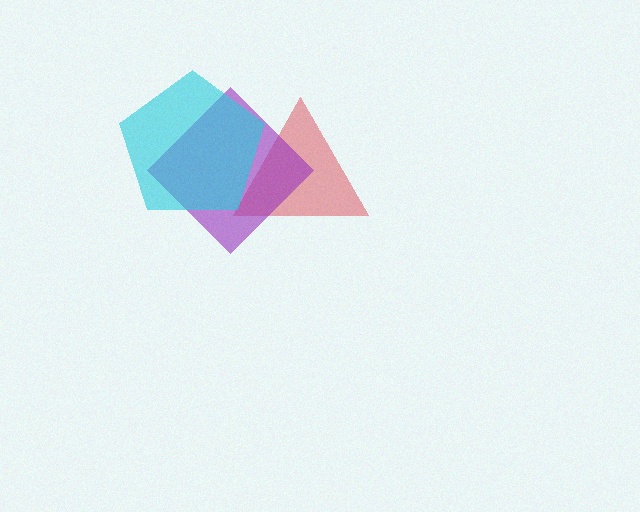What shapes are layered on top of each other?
The layered shapes are: a red triangle, a purple diamond, a cyan pentagon.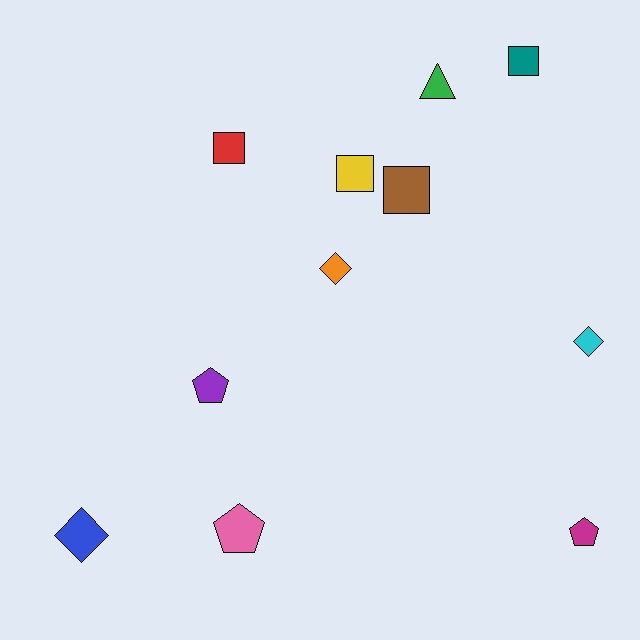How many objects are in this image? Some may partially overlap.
There are 11 objects.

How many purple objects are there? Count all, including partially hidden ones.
There is 1 purple object.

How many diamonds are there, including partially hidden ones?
There are 3 diamonds.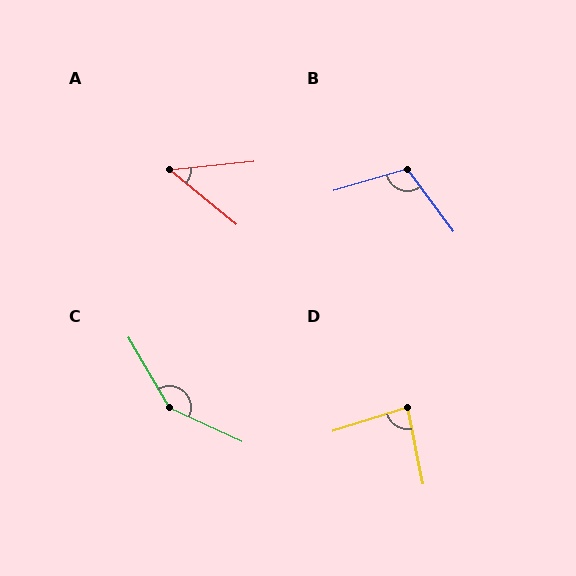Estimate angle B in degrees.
Approximately 111 degrees.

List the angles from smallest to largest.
A (45°), D (84°), B (111°), C (145°).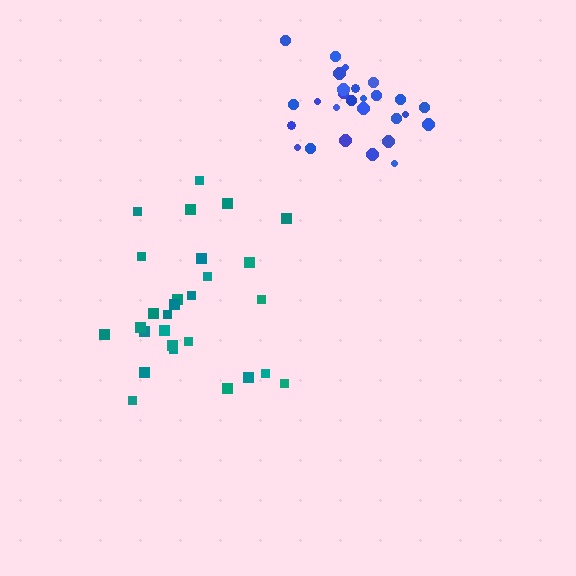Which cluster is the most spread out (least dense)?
Teal.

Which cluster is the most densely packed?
Blue.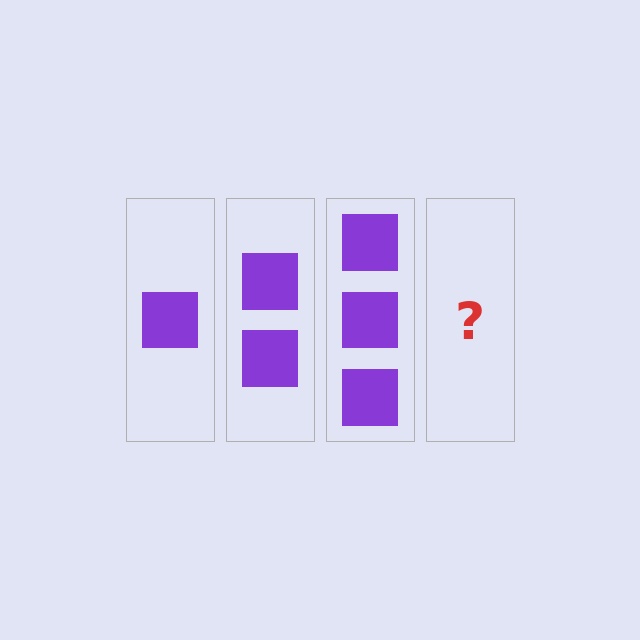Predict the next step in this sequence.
The next step is 4 squares.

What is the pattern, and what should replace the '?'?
The pattern is that each step adds one more square. The '?' should be 4 squares.